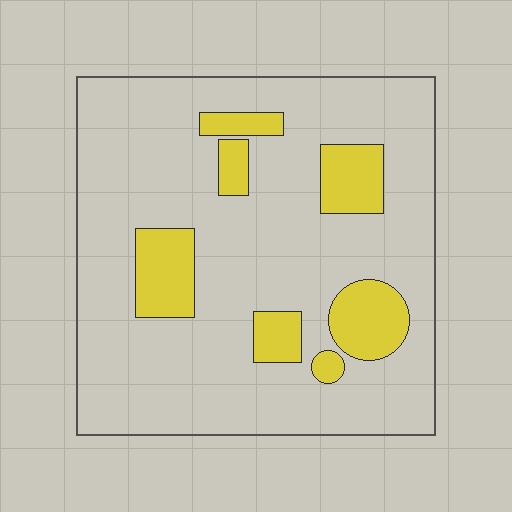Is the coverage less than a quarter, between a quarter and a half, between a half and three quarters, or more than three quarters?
Less than a quarter.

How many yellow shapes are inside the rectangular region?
7.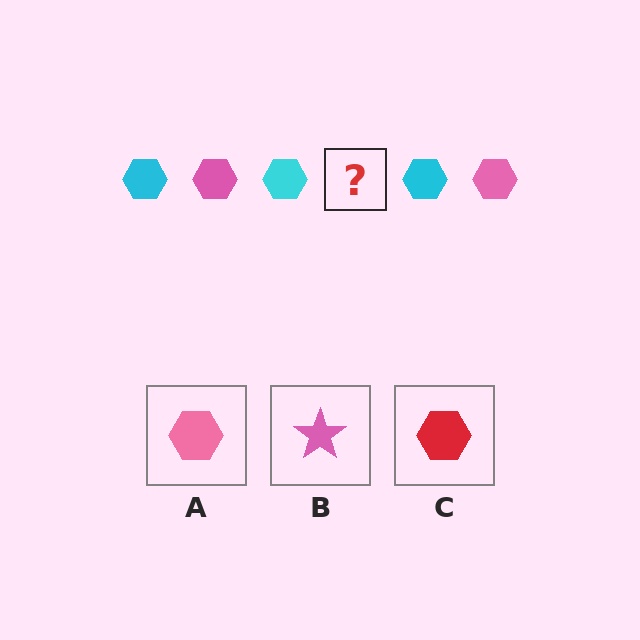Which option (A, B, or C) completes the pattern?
A.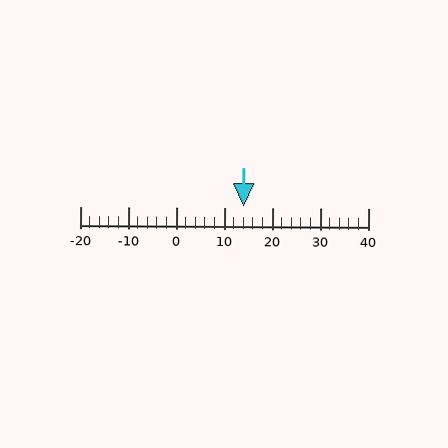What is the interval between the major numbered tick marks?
The major tick marks are spaced 10 units apart.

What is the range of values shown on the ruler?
The ruler shows values from -20 to 40.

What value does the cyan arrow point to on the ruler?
The cyan arrow points to approximately 14.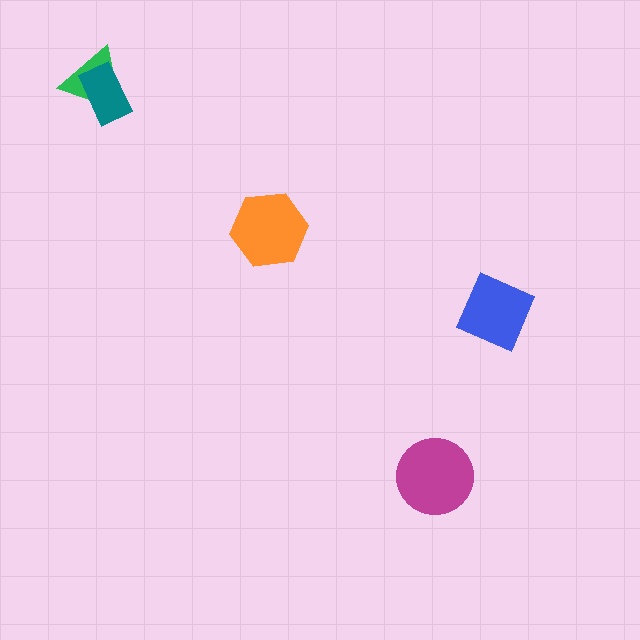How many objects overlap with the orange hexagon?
0 objects overlap with the orange hexagon.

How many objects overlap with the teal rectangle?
1 object overlaps with the teal rectangle.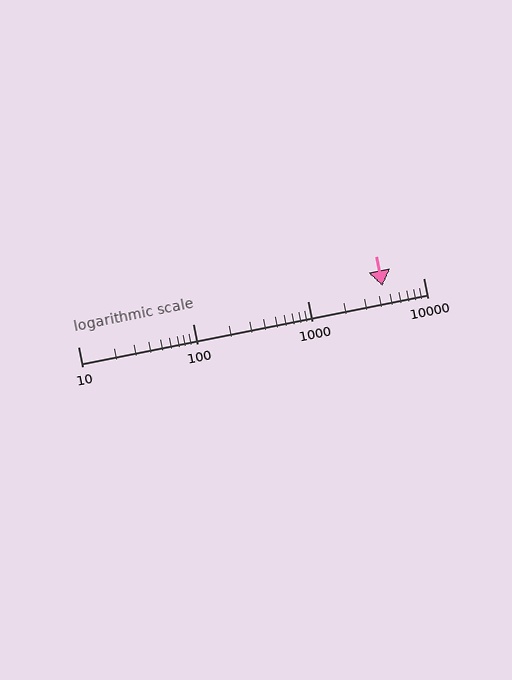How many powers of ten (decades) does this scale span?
The scale spans 3 decades, from 10 to 10000.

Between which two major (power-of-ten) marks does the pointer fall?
The pointer is between 1000 and 10000.